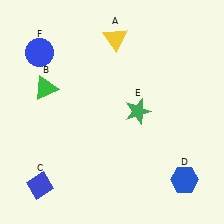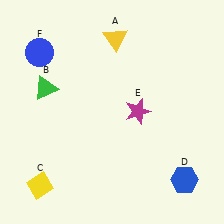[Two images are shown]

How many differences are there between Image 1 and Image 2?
There are 2 differences between the two images.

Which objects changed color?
C changed from blue to yellow. E changed from green to magenta.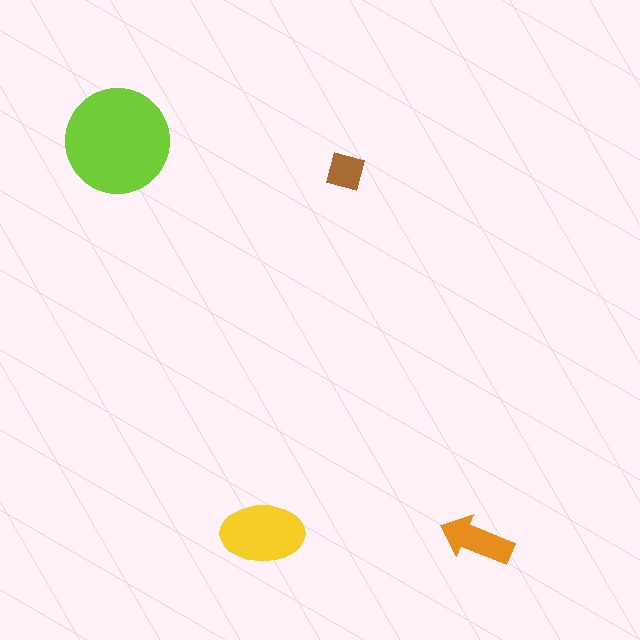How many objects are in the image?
There are 4 objects in the image.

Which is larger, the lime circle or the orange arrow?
The lime circle.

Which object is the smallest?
The brown square.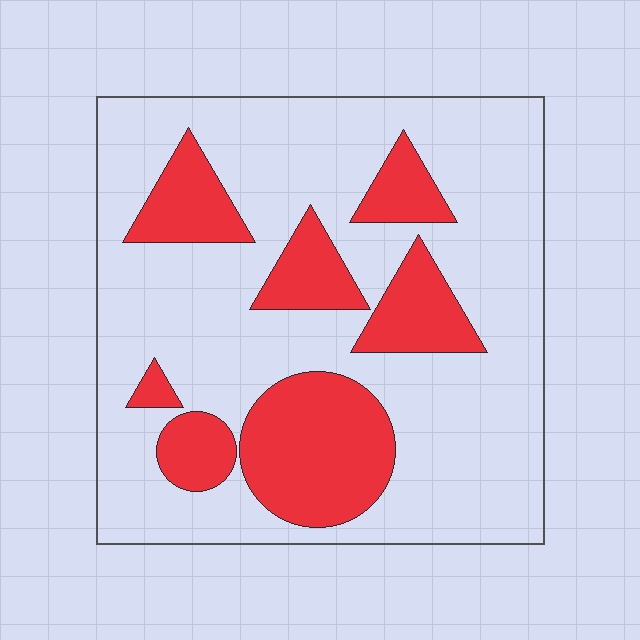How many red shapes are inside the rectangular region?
7.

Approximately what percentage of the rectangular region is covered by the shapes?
Approximately 25%.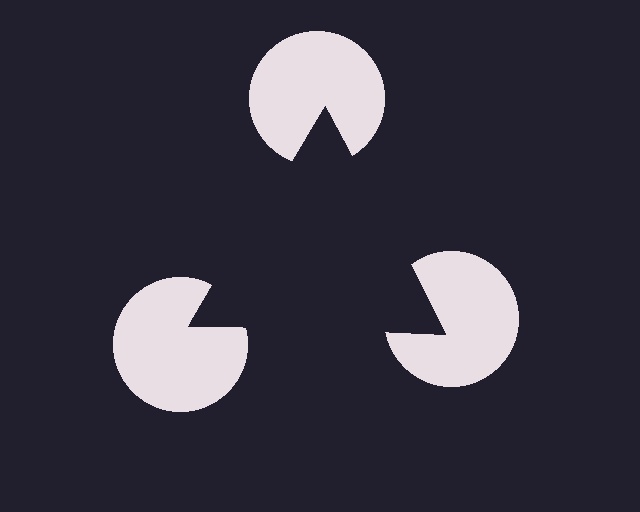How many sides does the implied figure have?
3 sides.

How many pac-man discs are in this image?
There are 3 — one at each vertex of the illusory triangle.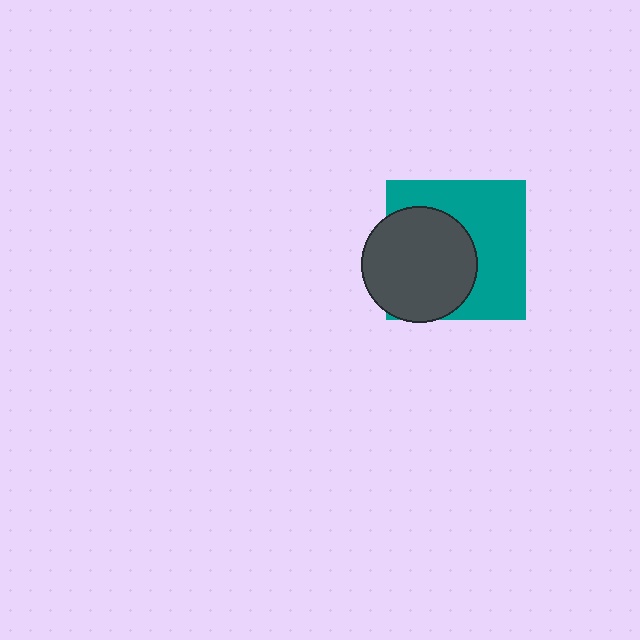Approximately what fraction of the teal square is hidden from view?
Roughly 46% of the teal square is hidden behind the dark gray circle.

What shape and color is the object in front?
The object in front is a dark gray circle.